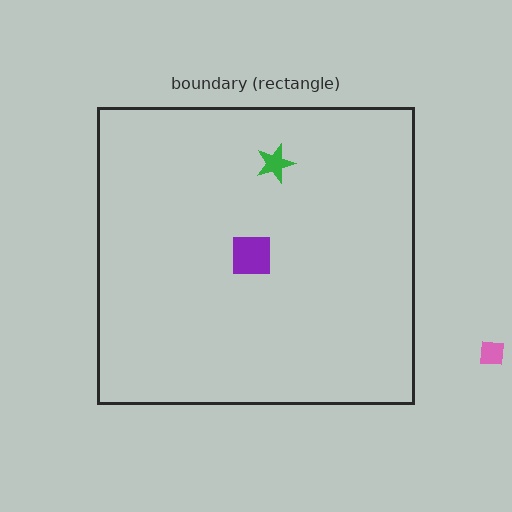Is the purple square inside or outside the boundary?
Inside.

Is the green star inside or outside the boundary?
Inside.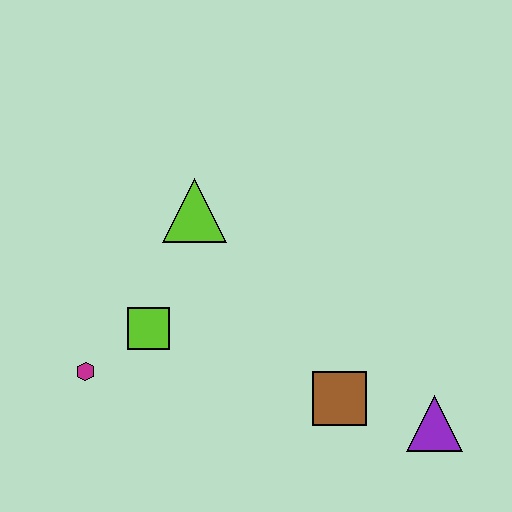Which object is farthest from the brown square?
The magenta hexagon is farthest from the brown square.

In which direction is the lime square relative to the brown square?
The lime square is to the left of the brown square.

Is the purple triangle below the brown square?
Yes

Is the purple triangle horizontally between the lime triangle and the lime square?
No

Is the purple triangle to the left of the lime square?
No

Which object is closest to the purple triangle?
The brown square is closest to the purple triangle.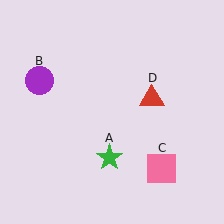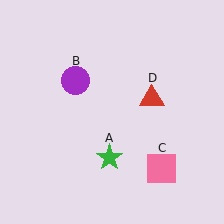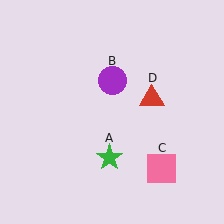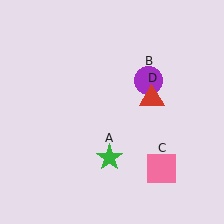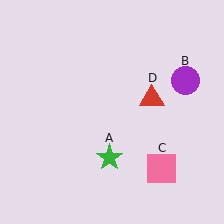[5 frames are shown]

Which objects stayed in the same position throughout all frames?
Green star (object A) and pink square (object C) and red triangle (object D) remained stationary.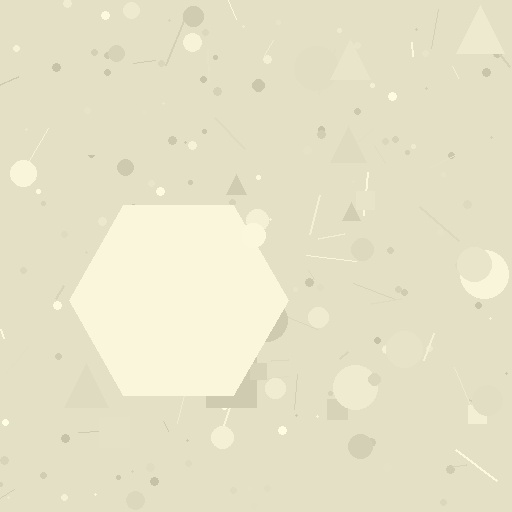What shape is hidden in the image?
A hexagon is hidden in the image.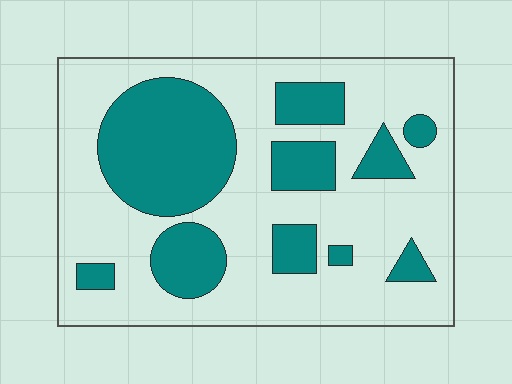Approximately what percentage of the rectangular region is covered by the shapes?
Approximately 30%.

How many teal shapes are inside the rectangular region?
10.